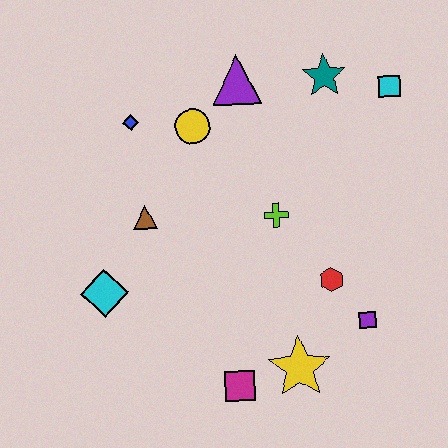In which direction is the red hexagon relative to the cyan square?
The red hexagon is below the cyan square.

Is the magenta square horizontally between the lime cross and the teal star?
No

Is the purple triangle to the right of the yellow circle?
Yes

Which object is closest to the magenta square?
The yellow star is closest to the magenta square.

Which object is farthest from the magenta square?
The cyan square is farthest from the magenta square.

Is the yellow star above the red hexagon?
No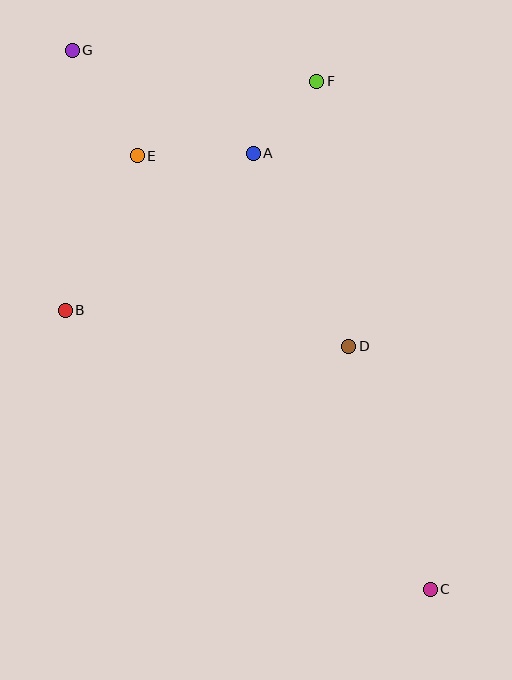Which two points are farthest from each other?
Points C and G are farthest from each other.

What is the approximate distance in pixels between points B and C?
The distance between B and C is approximately 459 pixels.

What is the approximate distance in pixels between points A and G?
The distance between A and G is approximately 208 pixels.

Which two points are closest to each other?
Points A and F are closest to each other.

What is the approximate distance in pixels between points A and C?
The distance between A and C is approximately 470 pixels.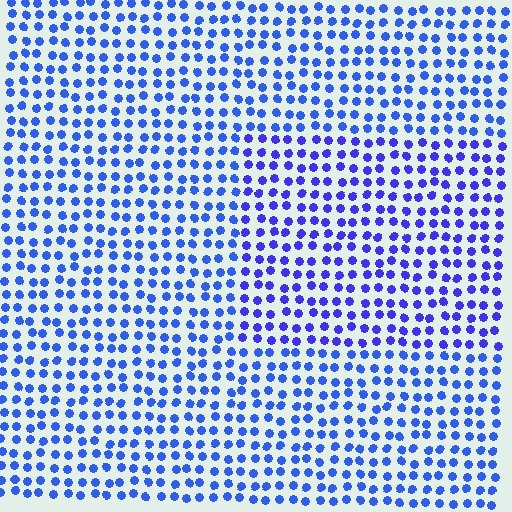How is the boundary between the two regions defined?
The boundary is defined purely by a slight shift in hue (about 21 degrees). Spacing, size, and orientation are identical on both sides.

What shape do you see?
I see a rectangle.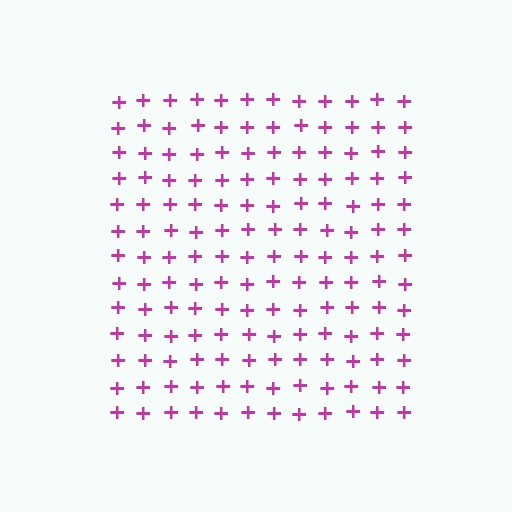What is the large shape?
The large shape is a square.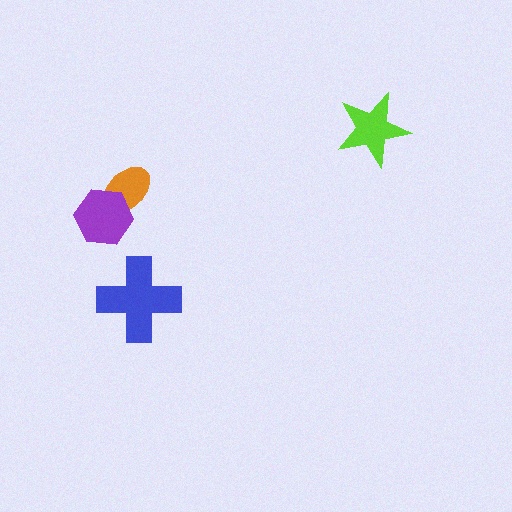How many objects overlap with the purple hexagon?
1 object overlaps with the purple hexagon.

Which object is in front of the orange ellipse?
The purple hexagon is in front of the orange ellipse.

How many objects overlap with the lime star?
0 objects overlap with the lime star.